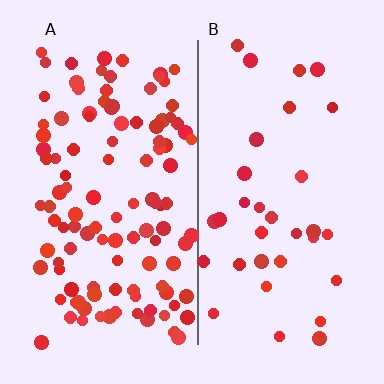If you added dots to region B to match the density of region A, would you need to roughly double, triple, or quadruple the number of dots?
Approximately triple.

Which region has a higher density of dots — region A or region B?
A (the left).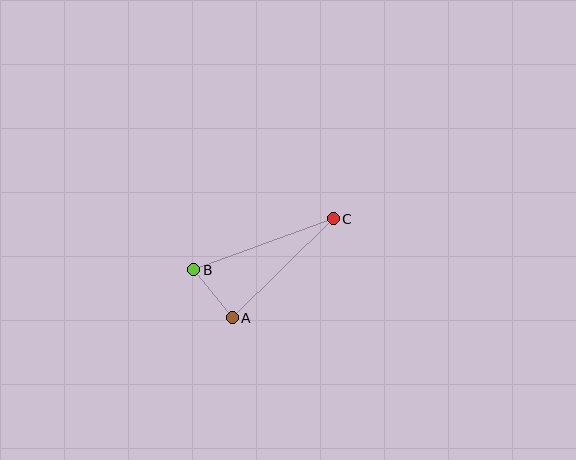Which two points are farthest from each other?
Points B and C are farthest from each other.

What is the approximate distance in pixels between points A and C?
The distance between A and C is approximately 141 pixels.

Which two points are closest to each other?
Points A and B are closest to each other.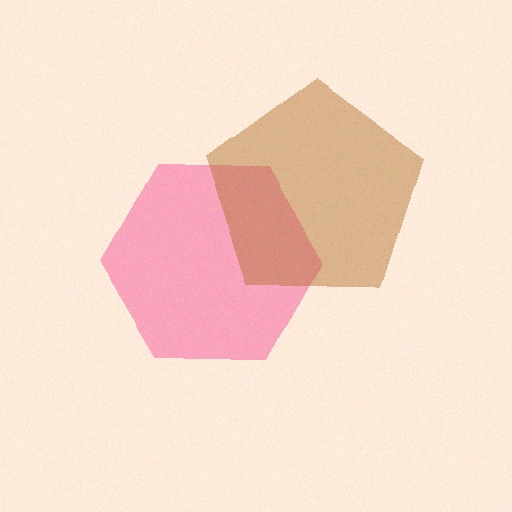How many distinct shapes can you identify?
There are 2 distinct shapes: a pink hexagon, a brown pentagon.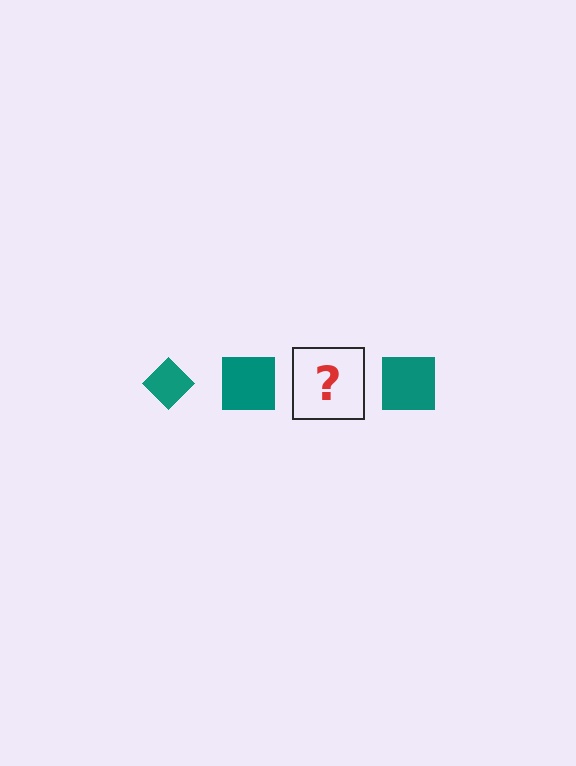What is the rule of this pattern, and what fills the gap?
The rule is that the pattern cycles through diamond, square shapes in teal. The gap should be filled with a teal diamond.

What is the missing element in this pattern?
The missing element is a teal diamond.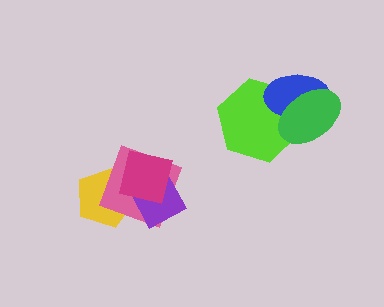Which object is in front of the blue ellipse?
The green ellipse is in front of the blue ellipse.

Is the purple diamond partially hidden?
Yes, it is partially covered by another shape.